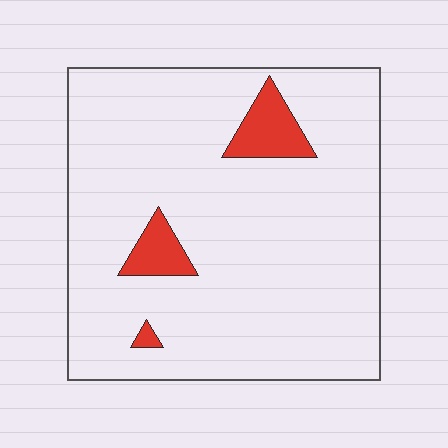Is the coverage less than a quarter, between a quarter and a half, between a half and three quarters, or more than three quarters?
Less than a quarter.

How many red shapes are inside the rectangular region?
3.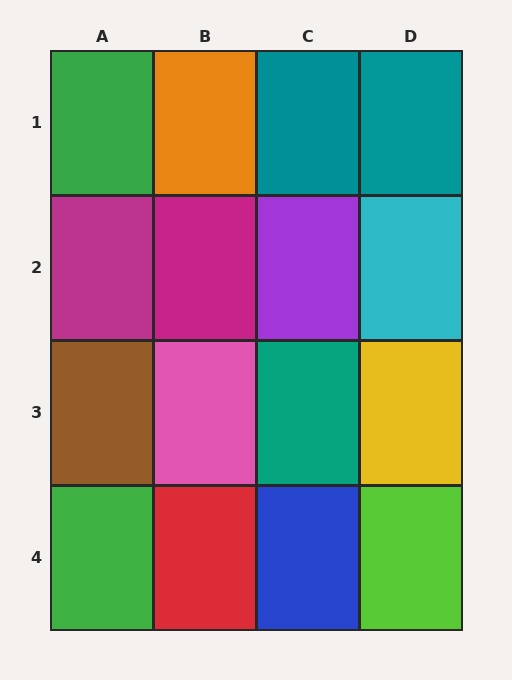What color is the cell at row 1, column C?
Teal.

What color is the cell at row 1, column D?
Teal.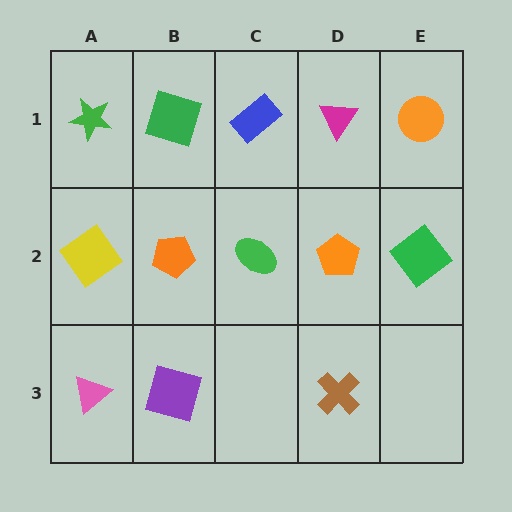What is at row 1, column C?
A blue rectangle.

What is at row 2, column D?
An orange pentagon.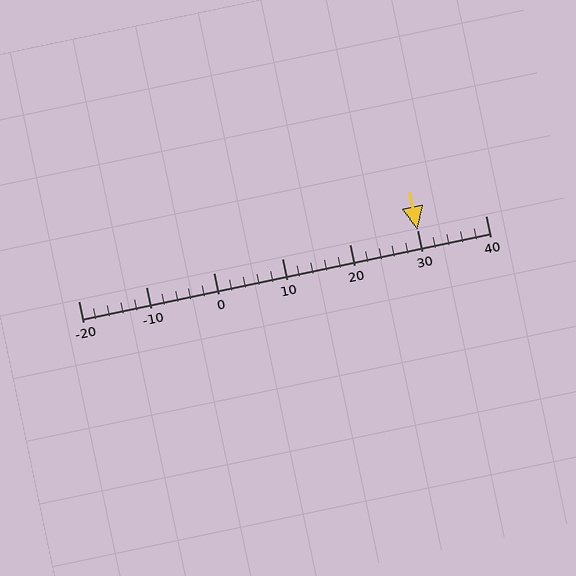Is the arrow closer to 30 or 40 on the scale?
The arrow is closer to 30.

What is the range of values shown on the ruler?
The ruler shows values from -20 to 40.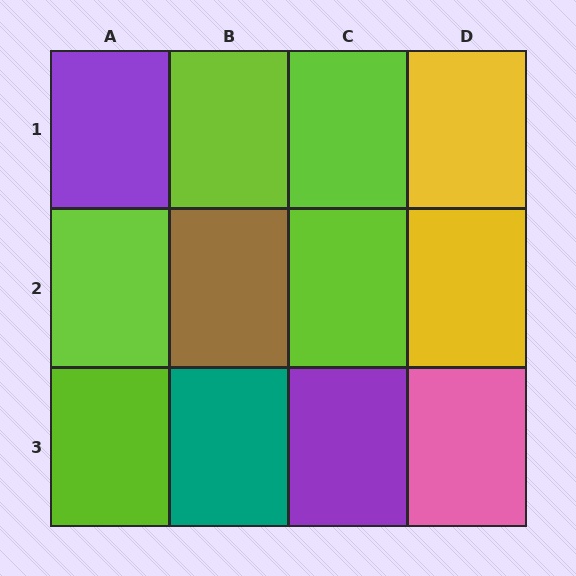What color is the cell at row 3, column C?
Purple.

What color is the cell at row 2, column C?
Lime.